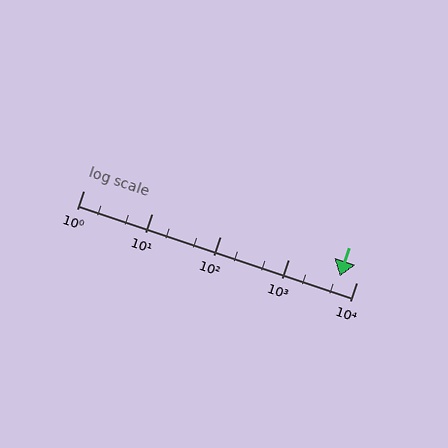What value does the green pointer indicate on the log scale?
The pointer indicates approximately 5800.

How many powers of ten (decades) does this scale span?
The scale spans 4 decades, from 1 to 10000.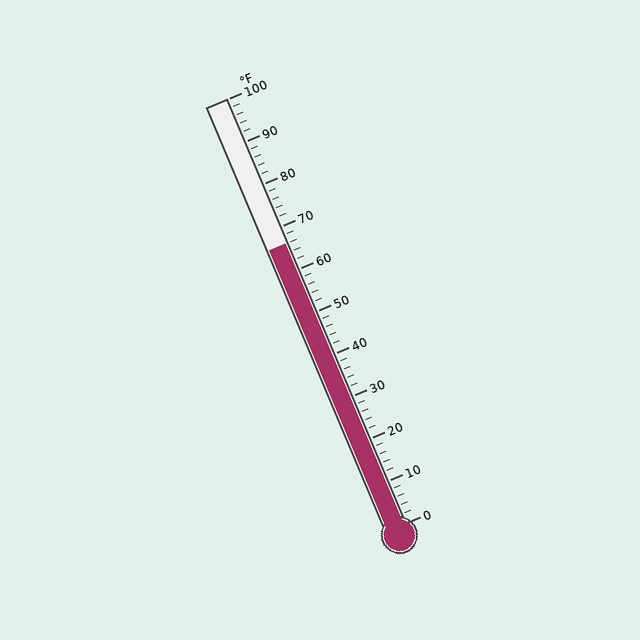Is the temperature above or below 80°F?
The temperature is below 80°F.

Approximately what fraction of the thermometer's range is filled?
The thermometer is filled to approximately 65% of its range.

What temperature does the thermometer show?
The thermometer shows approximately 66°F.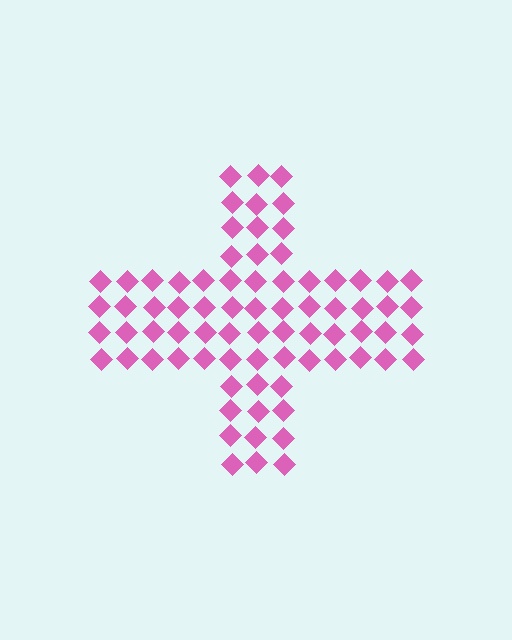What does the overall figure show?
The overall figure shows a cross.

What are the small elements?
The small elements are diamonds.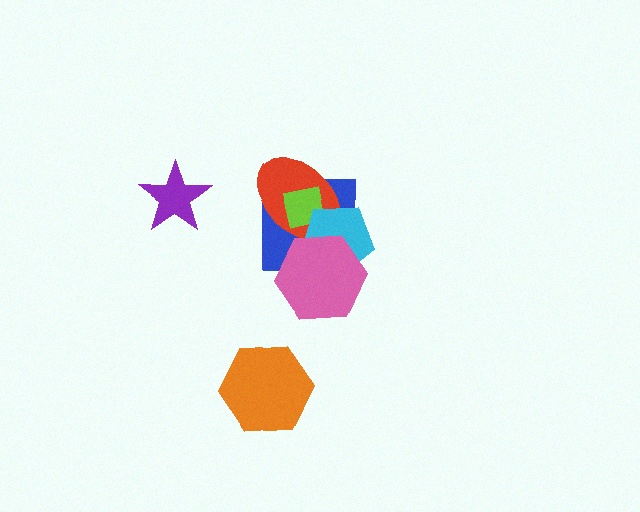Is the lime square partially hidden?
Yes, it is partially covered by another shape.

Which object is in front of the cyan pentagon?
The pink hexagon is in front of the cyan pentagon.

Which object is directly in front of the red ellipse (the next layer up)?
The lime square is directly in front of the red ellipse.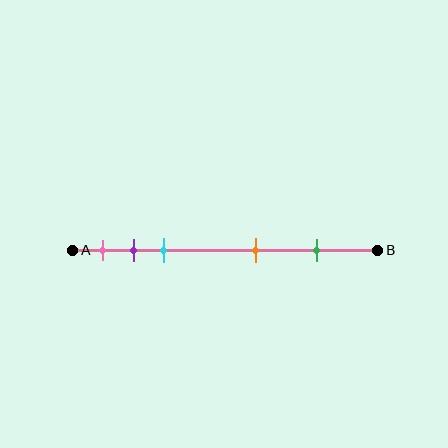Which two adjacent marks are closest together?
The purple and cyan marks are the closest adjacent pair.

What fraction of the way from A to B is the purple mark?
The purple mark is approximately 20% (0.2) of the way from A to B.